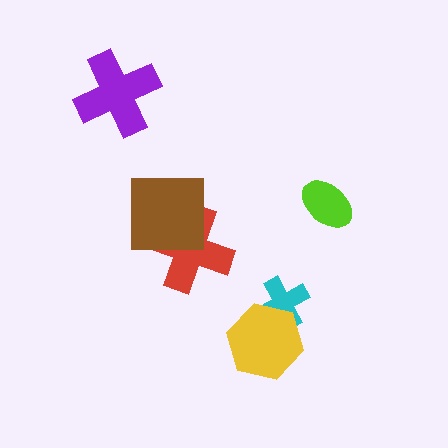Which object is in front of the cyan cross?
The yellow hexagon is in front of the cyan cross.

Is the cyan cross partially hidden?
Yes, it is partially covered by another shape.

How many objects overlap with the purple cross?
0 objects overlap with the purple cross.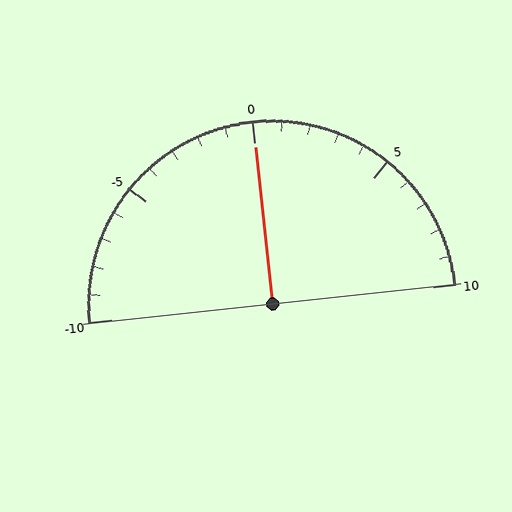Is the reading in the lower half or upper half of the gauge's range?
The reading is in the upper half of the range (-10 to 10).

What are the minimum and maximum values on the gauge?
The gauge ranges from -10 to 10.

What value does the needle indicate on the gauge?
The needle indicates approximately 0.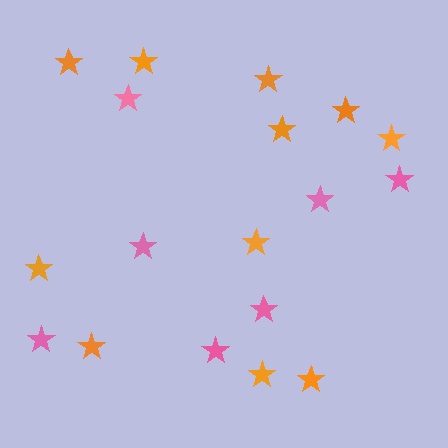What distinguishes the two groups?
There are 2 groups: one group of pink stars (7) and one group of orange stars (11).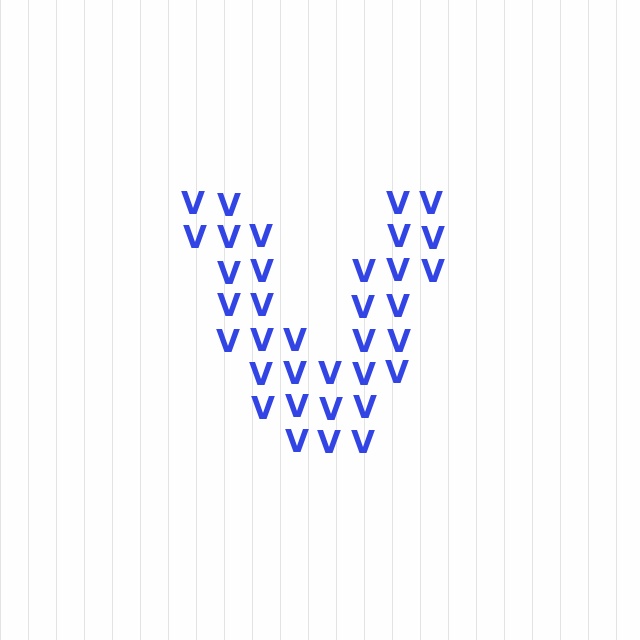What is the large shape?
The large shape is the letter V.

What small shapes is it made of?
It is made of small letter V's.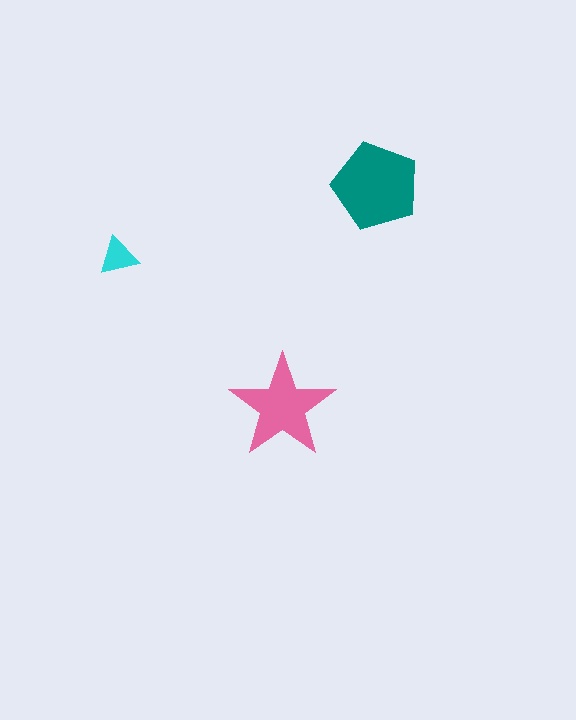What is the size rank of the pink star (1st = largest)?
2nd.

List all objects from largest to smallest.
The teal pentagon, the pink star, the cyan triangle.